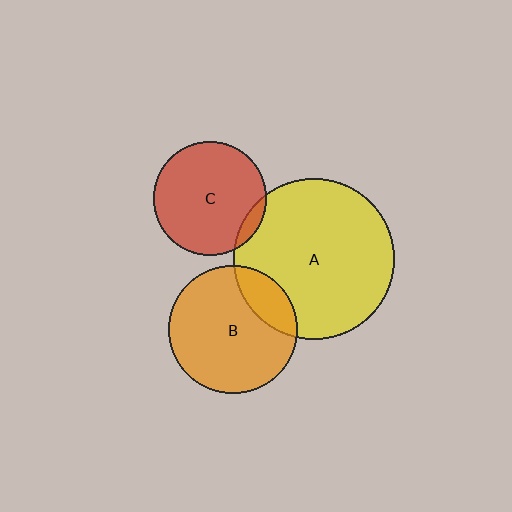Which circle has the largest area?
Circle A (yellow).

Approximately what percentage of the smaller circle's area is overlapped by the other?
Approximately 5%.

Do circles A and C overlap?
Yes.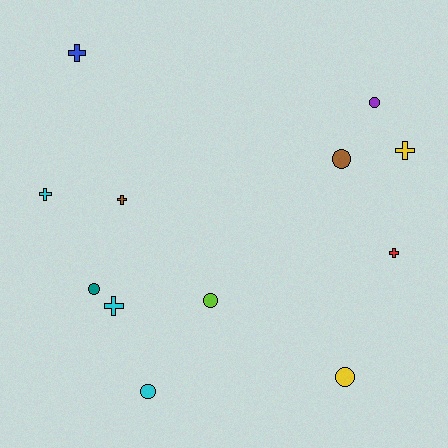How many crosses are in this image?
There are 6 crosses.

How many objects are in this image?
There are 12 objects.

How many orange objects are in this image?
There are no orange objects.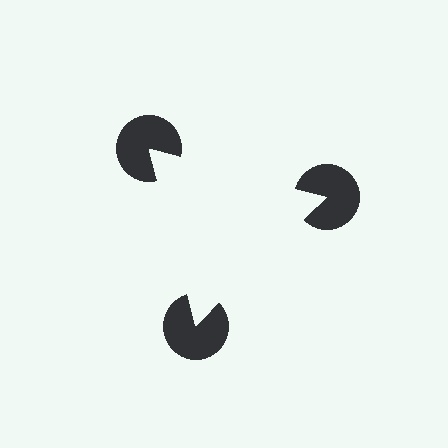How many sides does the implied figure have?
3 sides.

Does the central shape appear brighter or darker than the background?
It typically appears slightly brighter than the background, even though no actual brightness change is drawn.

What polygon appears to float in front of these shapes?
An illusory triangle — its edges are inferred from the aligned wedge cuts in the pac-man discs, not physically drawn.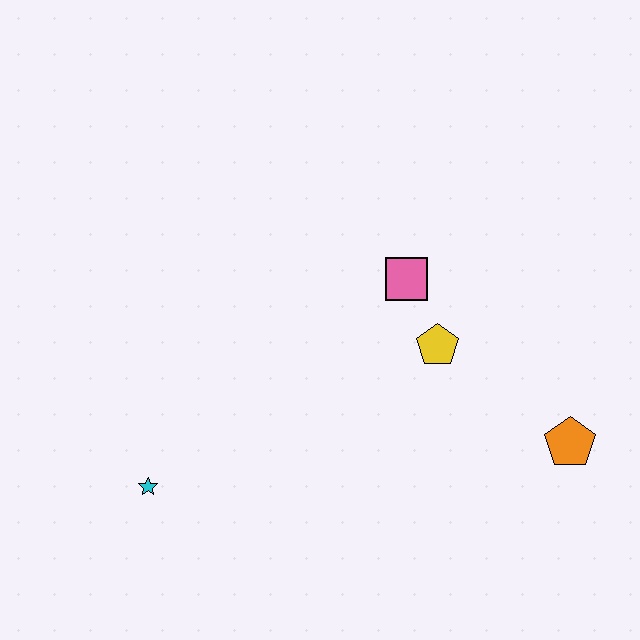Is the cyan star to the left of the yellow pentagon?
Yes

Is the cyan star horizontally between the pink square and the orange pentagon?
No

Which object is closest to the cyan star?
The yellow pentagon is closest to the cyan star.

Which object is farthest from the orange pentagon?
The cyan star is farthest from the orange pentagon.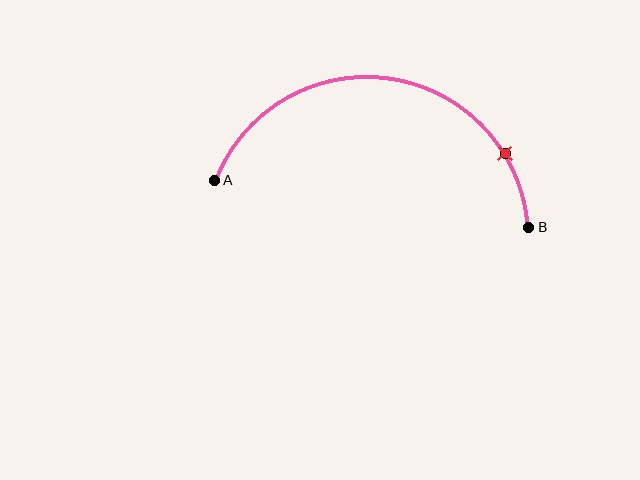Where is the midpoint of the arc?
The arc midpoint is the point on the curve farthest from the straight line joining A and B. It sits above that line.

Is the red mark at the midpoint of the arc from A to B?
No. The red mark lies on the arc but is closer to endpoint B. The arc midpoint would be at the point on the curve equidistant along the arc from both A and B.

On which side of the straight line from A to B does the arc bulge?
The arc bulges above the straight line connecting A and B.